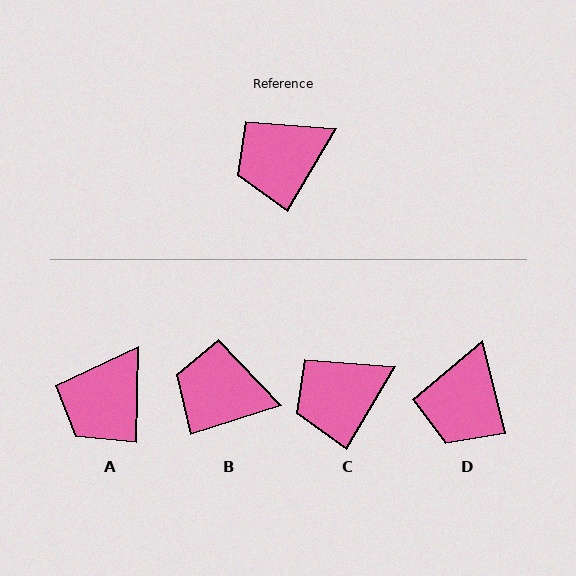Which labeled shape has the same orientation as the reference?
C.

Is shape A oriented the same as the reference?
No, it is off by about 30 degrees.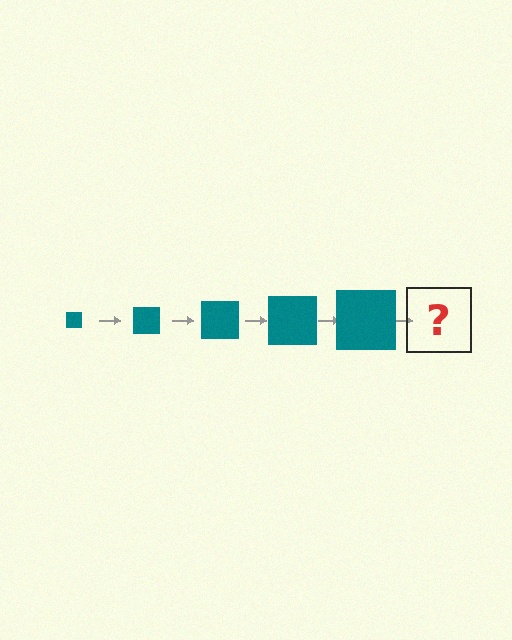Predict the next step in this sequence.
The next step is a teal square, larger than the previous one.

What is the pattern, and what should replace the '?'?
The pattern is that the square gets progressively larger each step. The '?' should be a teal square, larger than the previous one.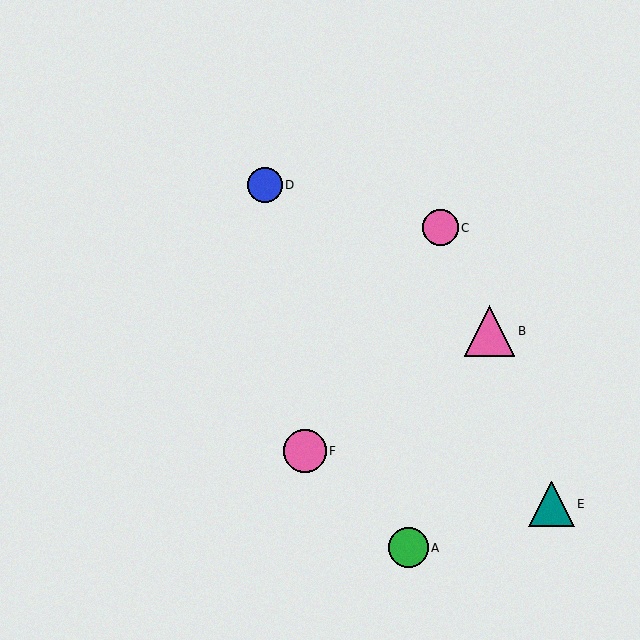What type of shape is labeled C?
Shape C is a pink circle.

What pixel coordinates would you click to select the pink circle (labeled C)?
Click at (440, 228) to select the pink circle C.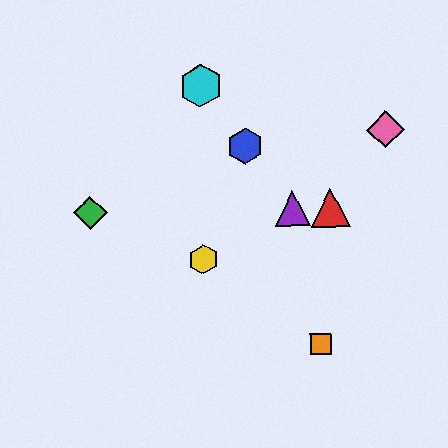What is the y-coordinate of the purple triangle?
The purple triangle is at y≈208.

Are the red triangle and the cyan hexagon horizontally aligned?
No, the red triangle is at y≈208 and the cyan hexagon is at y≈86.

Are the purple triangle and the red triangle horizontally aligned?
Yes, both are at y≈208.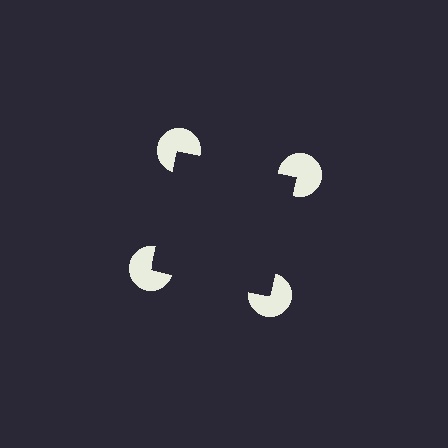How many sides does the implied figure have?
4 sides.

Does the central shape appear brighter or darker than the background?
It typically appears slightly darker than the background, even though no actual brightness change is drawn.